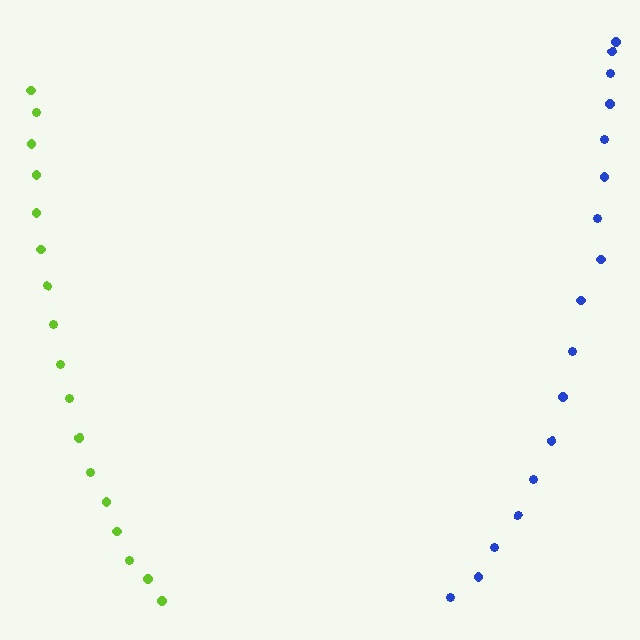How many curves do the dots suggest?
There are 2 distinct paths.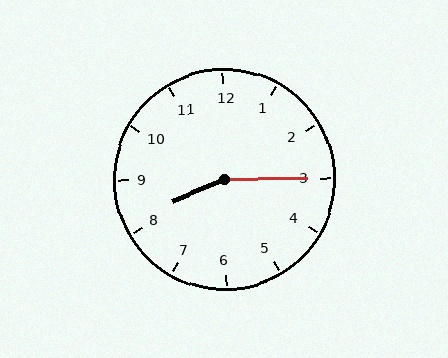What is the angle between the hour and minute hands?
Approximately 158 degrees.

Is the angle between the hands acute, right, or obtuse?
It is obtuse.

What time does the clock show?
8:15.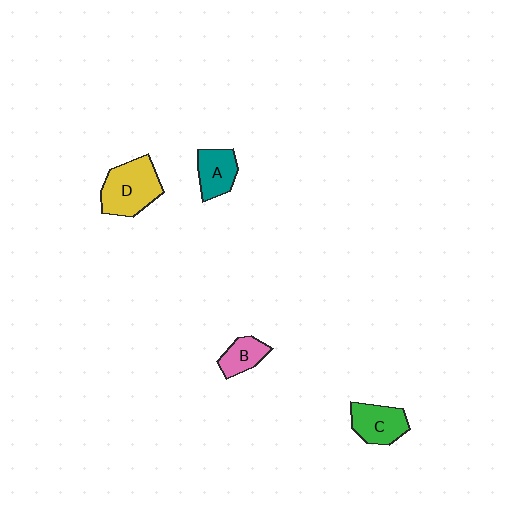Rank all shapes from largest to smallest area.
From largest to smallest: D (yellow), C (green), A (teal), B (pink).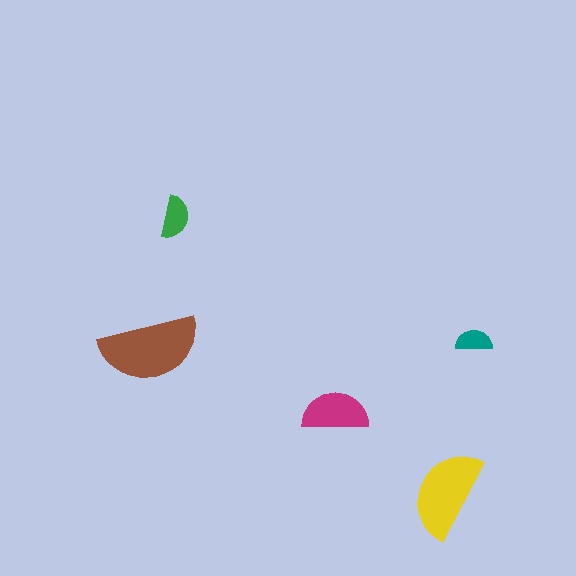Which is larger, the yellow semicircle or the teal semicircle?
The yellow one.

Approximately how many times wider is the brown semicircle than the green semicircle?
About 2.5 times wider.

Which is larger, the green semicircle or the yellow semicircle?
The yellow one.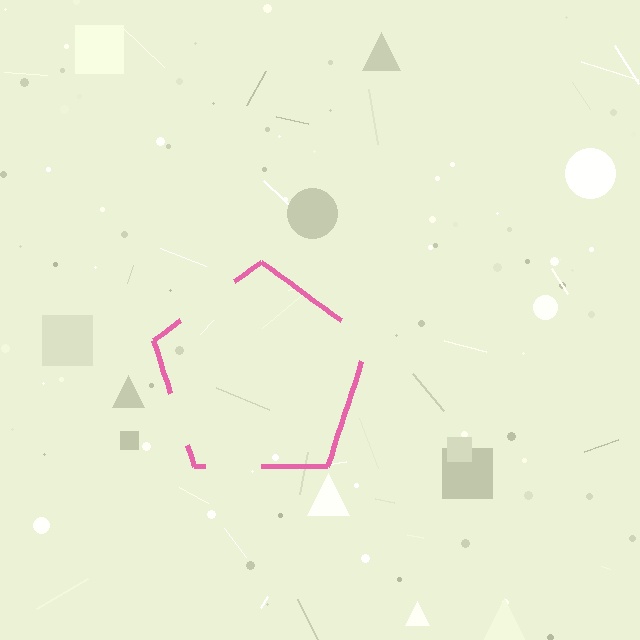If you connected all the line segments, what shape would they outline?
They would outline a pentagon.